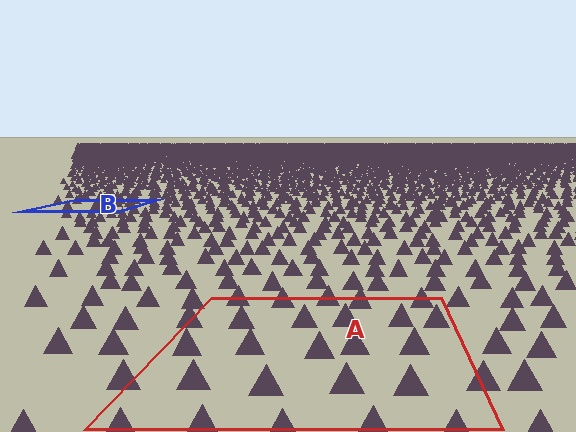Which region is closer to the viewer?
Region A is closer. The texture elements there are larger and more spread out.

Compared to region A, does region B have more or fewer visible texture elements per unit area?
Region B has more texture elements per unit area — they are packed more densely because it is farther away.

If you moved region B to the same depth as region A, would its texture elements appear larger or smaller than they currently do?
They would appear larger. At a closer depth, the same texture elements are projected at a bigger on-screen size.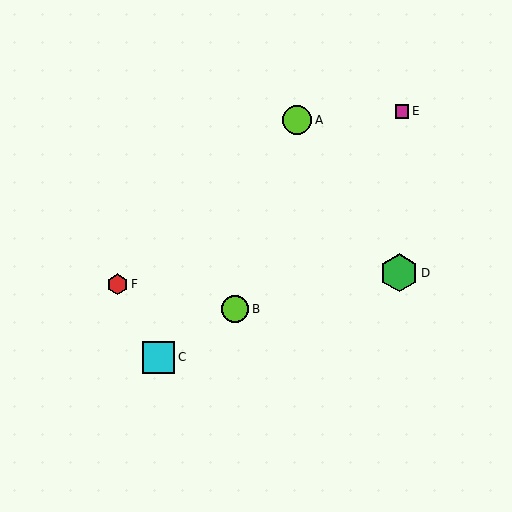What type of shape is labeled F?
Shape F is a red hexagon.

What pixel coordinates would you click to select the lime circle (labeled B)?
Click at (235, 309) to select the lime circle B.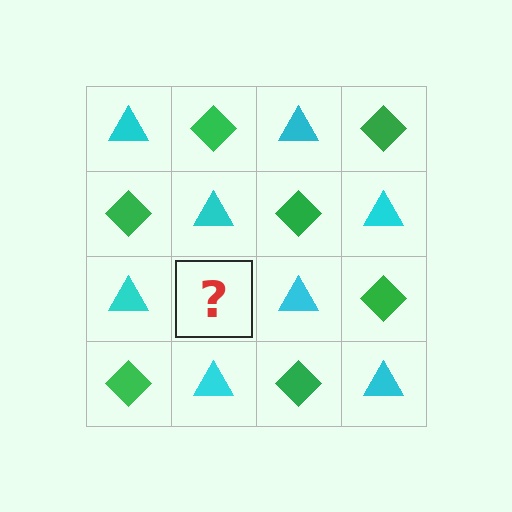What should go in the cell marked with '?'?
The missing cell should contain a green diamond.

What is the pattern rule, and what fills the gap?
The rule is that it alternates cyan triangle and green diamond in a checkerboard pattern. The gap should be filled with a green diamond.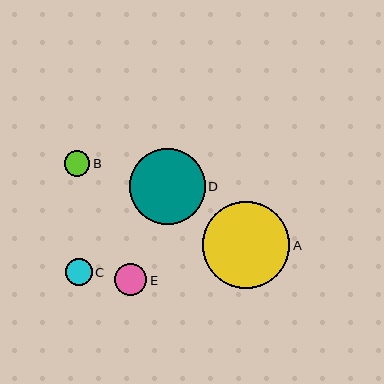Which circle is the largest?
Circle A is the largest with a size of approximately 87 pixels.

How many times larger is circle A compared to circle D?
Circle A is approximately 1.2 times the size of circle D.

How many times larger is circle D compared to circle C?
Circle D is approximately 2.8 times the size of circle C.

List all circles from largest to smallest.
From largest to smallest: A, D, E, C, B.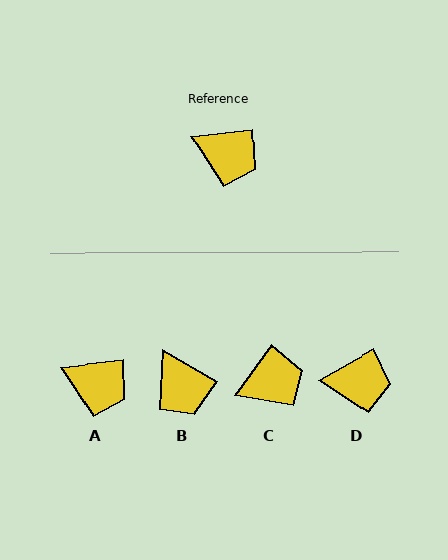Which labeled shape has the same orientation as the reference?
A.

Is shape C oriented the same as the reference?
No, it is off by about 47 degrees.